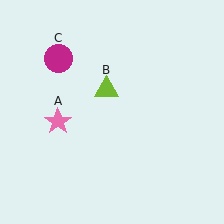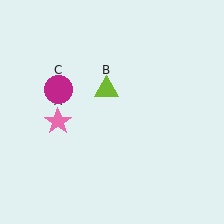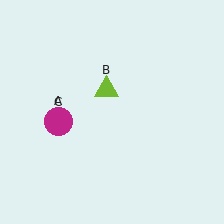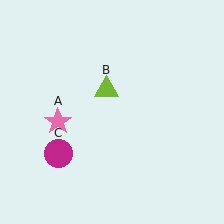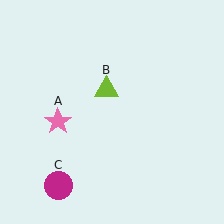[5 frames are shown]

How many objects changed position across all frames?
1 object changed position: magenta circle (object C).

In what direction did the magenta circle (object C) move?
The magenta circle (object C) moved down.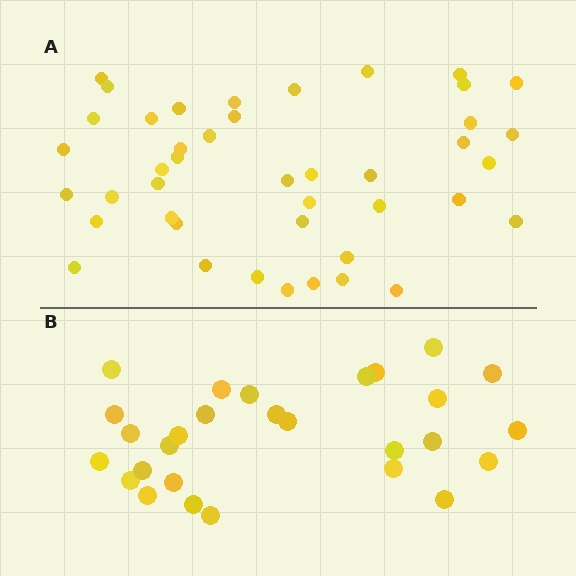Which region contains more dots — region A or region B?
Region A (the top region) has more dots.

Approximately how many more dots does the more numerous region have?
Region A has approximately 15 more dots than region B.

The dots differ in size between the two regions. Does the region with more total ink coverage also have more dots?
No. Region B has more total ink coverage because its dots are larger, but region A actually contains more individual dots. Total area can be misleading — the number of items is what matters here.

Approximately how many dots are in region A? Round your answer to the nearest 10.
About 40 dots. (The exact count is 43, which rounds to 40.)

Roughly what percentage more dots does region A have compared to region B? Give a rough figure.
About 55% more.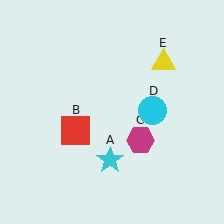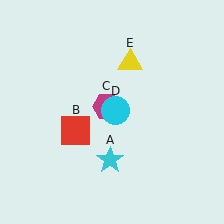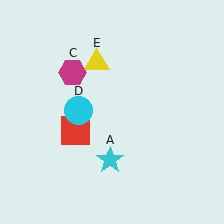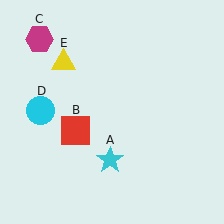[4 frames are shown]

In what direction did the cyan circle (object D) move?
The cyan circle (object D) moved left.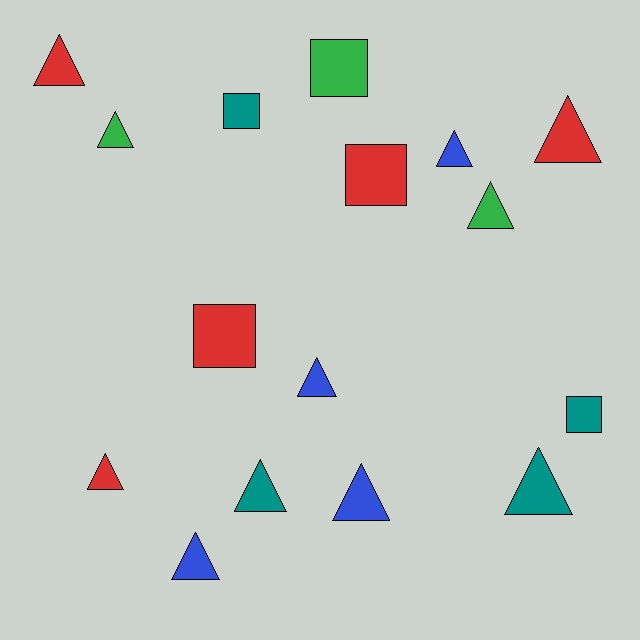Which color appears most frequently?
Red, with 5 objects.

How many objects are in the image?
There are 16 objects.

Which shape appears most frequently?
Triangle, with 11 objects.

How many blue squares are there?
There are no blue squares.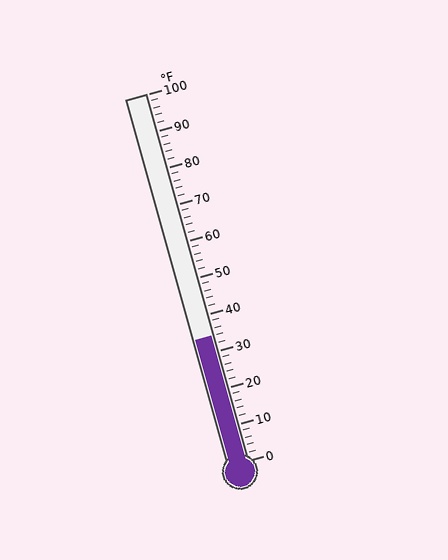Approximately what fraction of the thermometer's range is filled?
The thermometer is filled to approximately 35% of its range.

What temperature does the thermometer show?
The thermometer shows approximately 34°F.